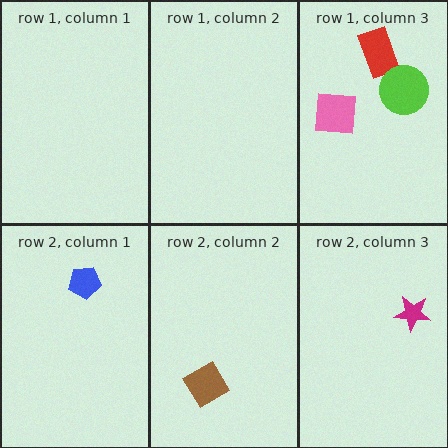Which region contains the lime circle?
The row 1, column 3 region.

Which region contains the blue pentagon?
The row 2, column 1 region.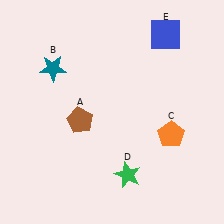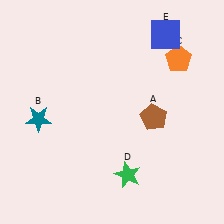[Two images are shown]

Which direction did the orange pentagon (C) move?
The orange pentagon (C) moved up.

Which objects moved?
The objects that moved are: the brown pentagon (A), the teal star (B), the orange pentagon (C).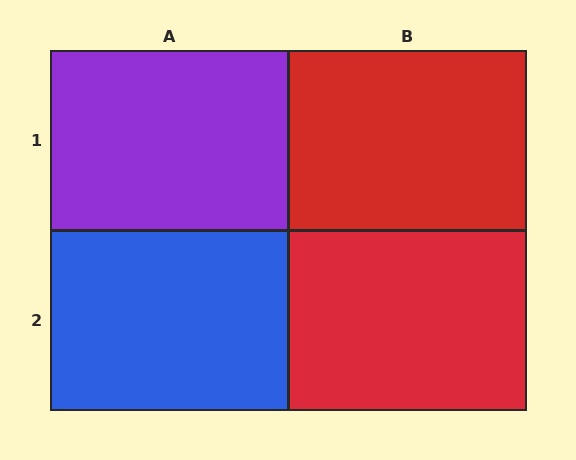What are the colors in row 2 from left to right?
Blue, red.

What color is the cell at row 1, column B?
Red.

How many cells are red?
2 cells are red.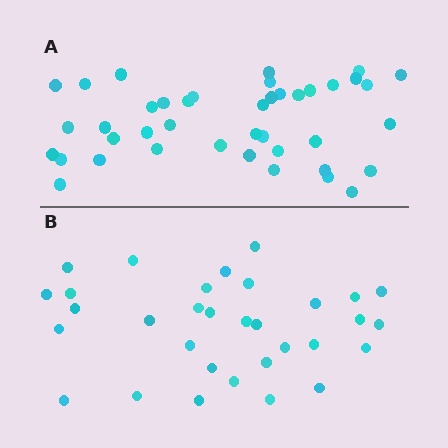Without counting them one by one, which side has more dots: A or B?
Region A (the top region) has more dots.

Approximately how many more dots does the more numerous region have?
Region A has roughly 8 or so more dots than region B.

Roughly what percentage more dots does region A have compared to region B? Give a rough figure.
About 30% more.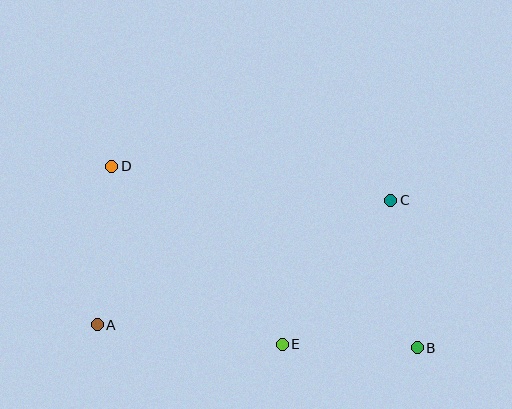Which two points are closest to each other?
Points B and E are closest to each other.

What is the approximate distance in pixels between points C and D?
The distance between C and D is approximately 281 pixels.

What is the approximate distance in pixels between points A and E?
The distance between A and E is approximately 186 pixels.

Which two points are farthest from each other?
Points B and D are farthest from each other.